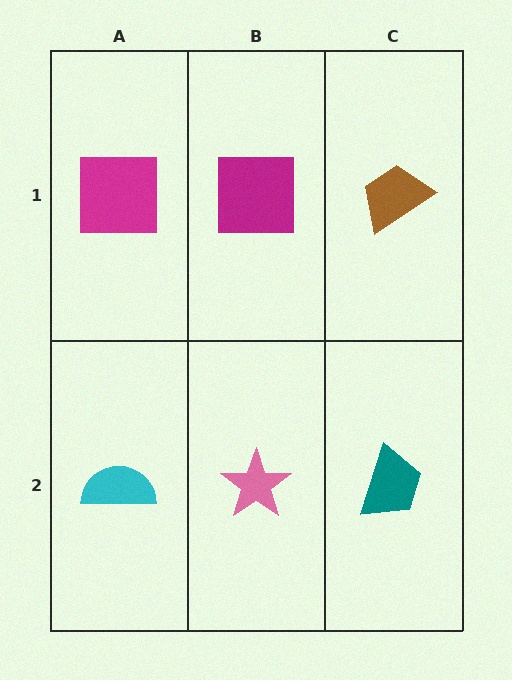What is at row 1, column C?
A brown trapezoid.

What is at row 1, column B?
A magenta square.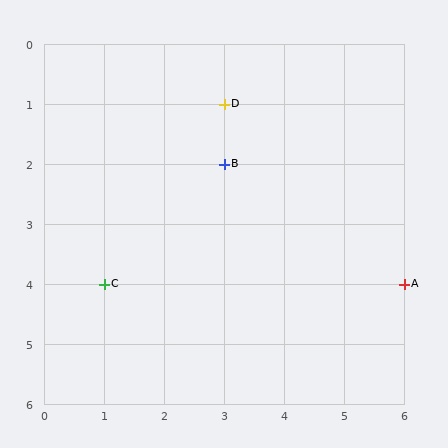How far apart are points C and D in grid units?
Points C and D are 2 columns and 3 rows apart (about 3.6 grid units diagonally).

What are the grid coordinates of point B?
Point B is at grid coordinates (3, 2).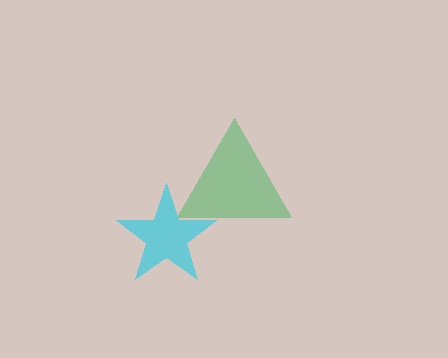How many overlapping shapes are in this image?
There are 2 overlapping shapes in the image.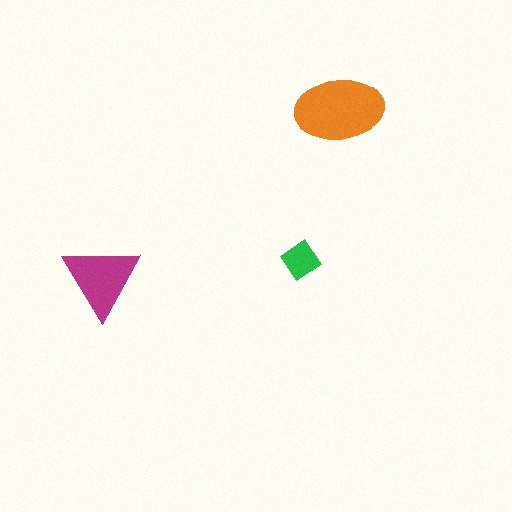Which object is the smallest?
The green diamond.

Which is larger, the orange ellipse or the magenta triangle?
The orange ellipse.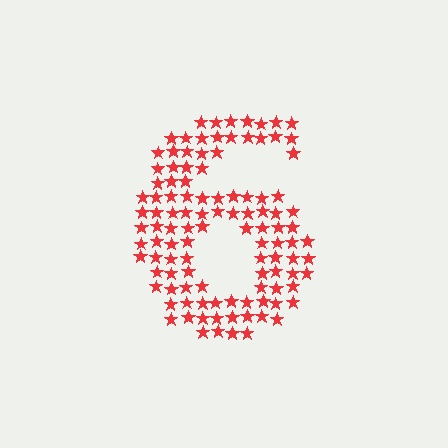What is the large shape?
The large shape is the digit 6.